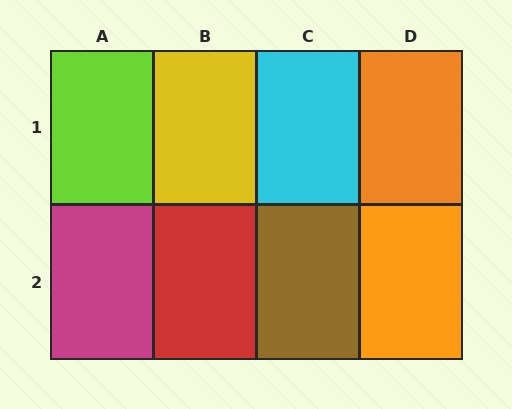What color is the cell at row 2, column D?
Orange.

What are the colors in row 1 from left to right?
Lime, yellow, cyan, orange.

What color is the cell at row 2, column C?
Brown.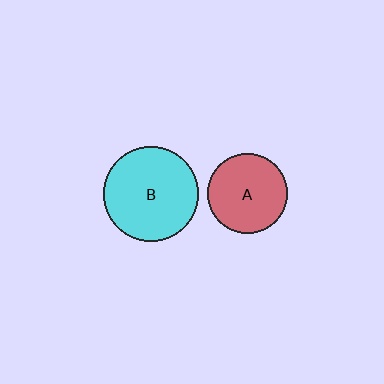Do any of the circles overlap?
No, none of the circles overlap.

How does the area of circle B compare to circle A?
Approximately 1.4 times.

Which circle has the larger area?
Circle B (cyan).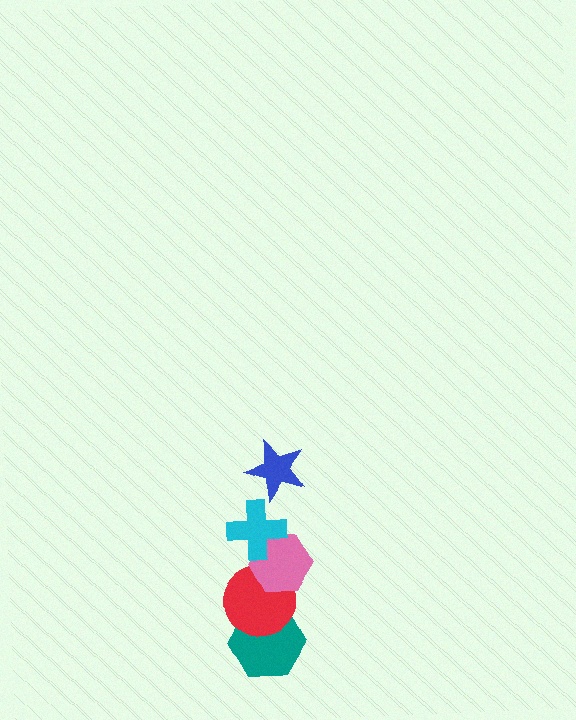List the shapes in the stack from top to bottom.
From top to bottom: the blue star, the cyan cross, the pink hexagon, the red circle, the teal hexagon.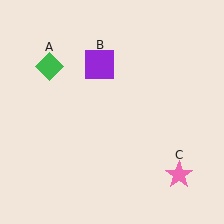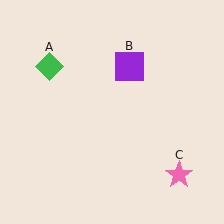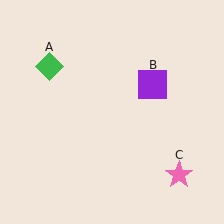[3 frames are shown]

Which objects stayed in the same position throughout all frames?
Green diamond (object A) and pink star (object C) remained stationary.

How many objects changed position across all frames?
1 object changed position: purple square (object B).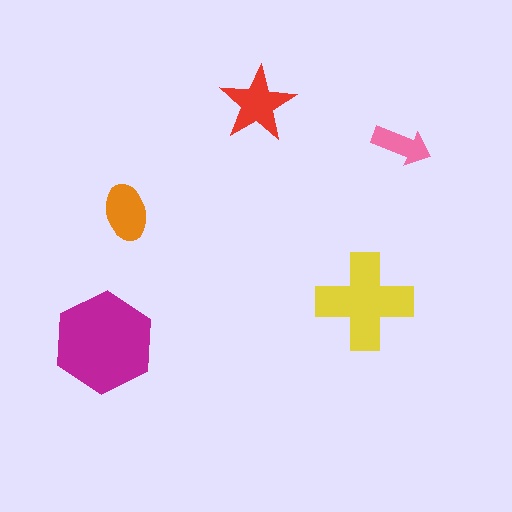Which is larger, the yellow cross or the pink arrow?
The yellow cross.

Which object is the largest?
The magenta hexagon.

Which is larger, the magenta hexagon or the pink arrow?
The magenta hexagon.